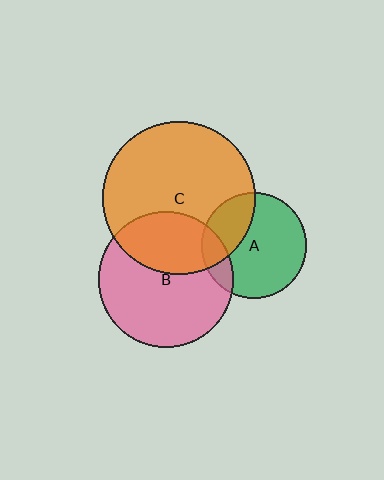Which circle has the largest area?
Circle C (orange).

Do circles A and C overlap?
Yes.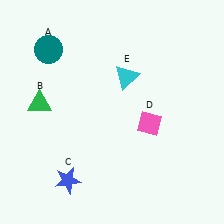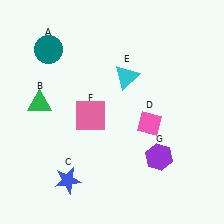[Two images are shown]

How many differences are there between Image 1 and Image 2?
There are 2 differences between the two images.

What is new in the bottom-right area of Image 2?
A purple hexagon (G) was added in the bottom-right area of Image 2.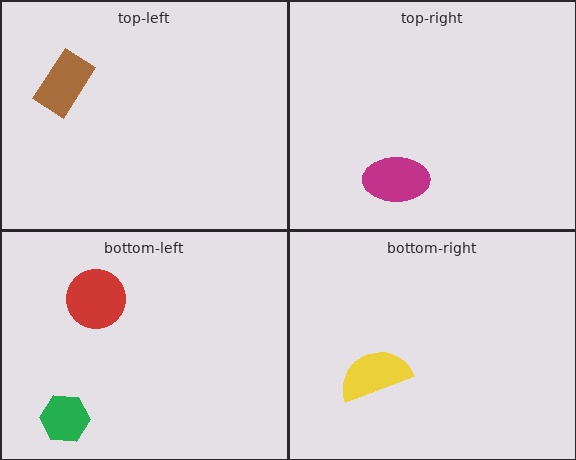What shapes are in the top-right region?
The magenta ellipse.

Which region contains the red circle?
The bottom-left region.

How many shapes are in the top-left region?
1.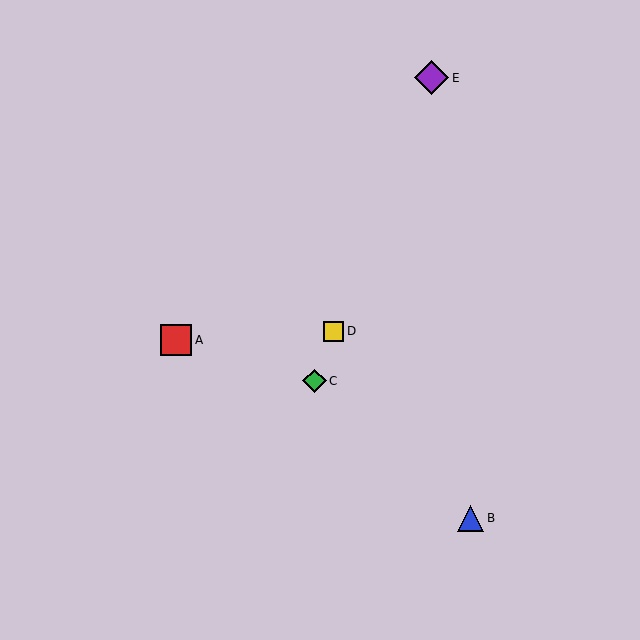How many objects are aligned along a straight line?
3 objects (C, D, E) are aligned along a straight line.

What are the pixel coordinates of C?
Object C is at (314, 381).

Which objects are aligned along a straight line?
Objects C, D, E are aligned along a straight line.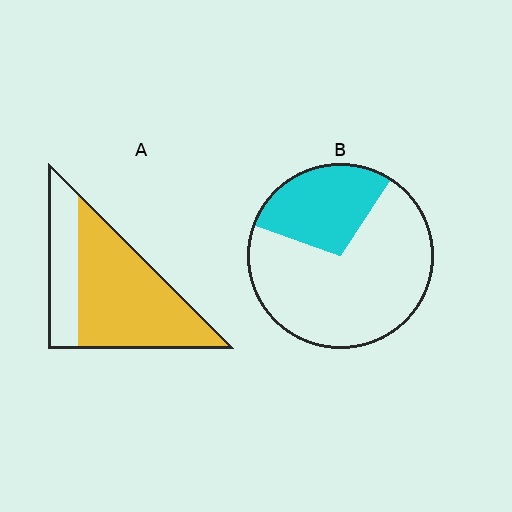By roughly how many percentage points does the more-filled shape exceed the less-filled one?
By roughly 40 percentage points (A over B).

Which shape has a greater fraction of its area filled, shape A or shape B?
Shape A.